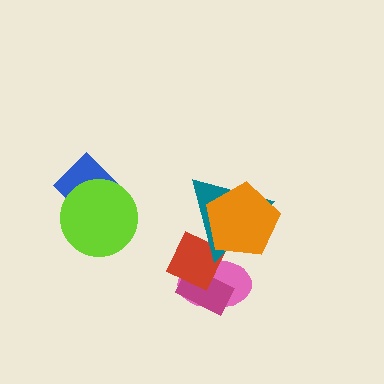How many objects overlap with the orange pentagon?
2 objects overlap with the orange pentagon.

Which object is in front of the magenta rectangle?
The red diamond is in front of the magenta rectangle.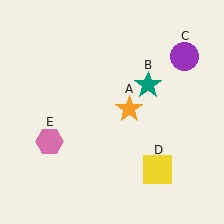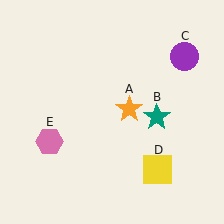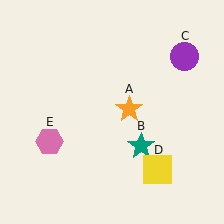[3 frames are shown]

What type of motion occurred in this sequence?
The teal star (object B) rotated clockwise around the center of the scene.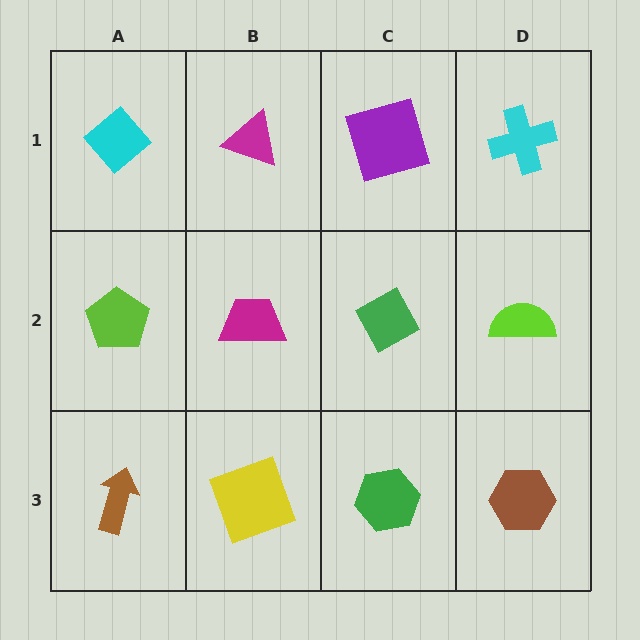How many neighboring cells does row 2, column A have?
3.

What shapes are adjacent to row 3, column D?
A lime semicircle (row 2, column D), a green hexagon (row 3, column C).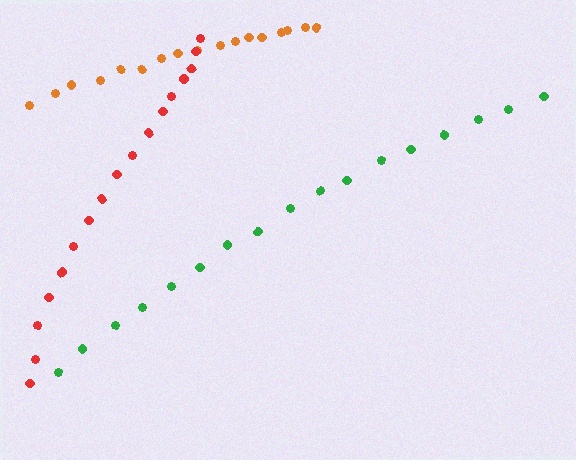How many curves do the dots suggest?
There are 3 distinct paths.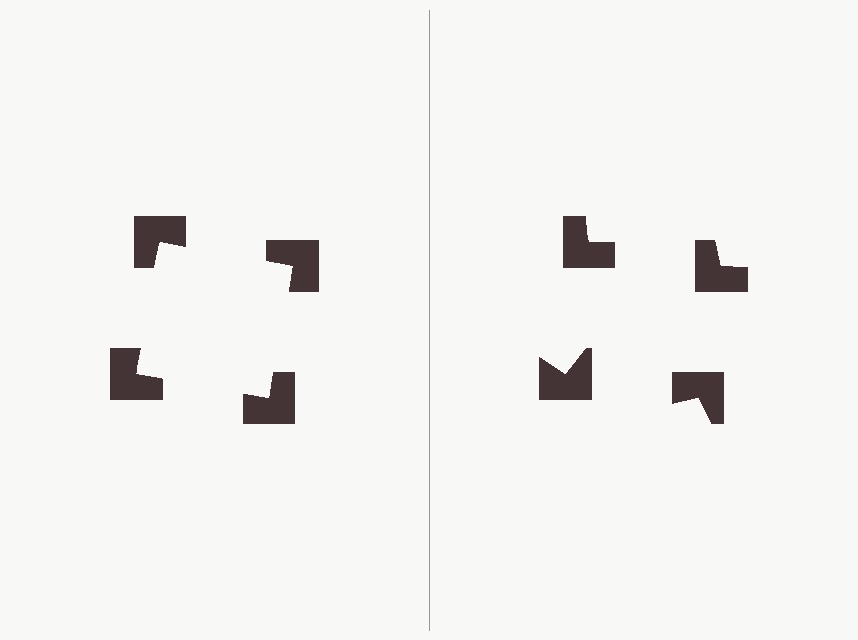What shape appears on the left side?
An illusory square.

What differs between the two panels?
The notched squares are positioned identically on both sides; only the wedge orientations differ. On the left they align to a square; on the right they are misaligned.